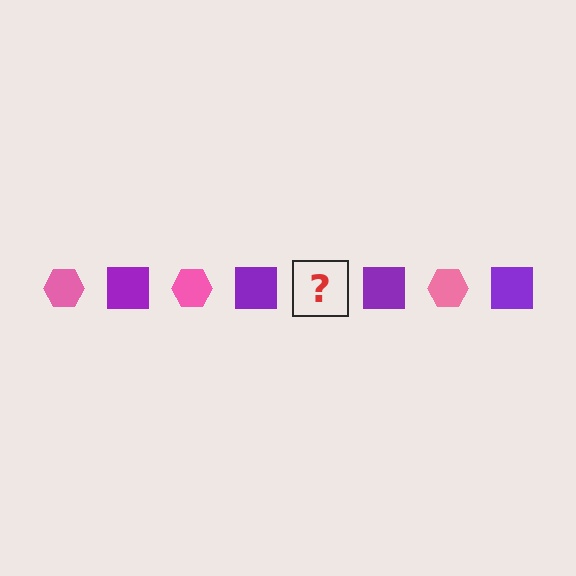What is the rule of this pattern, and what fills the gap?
The rule is that the pattern alternates between pink hexagon and purple square. The gap should be filled with a pink hexagon.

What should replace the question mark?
The question mark should be replaced with a pink hexagon.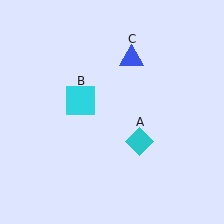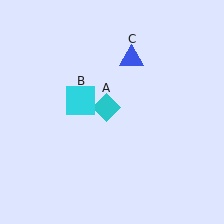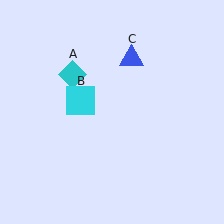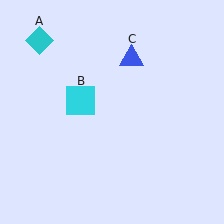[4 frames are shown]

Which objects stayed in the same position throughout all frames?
Cyan square (object B) and blue triangle (object C) remained stationary.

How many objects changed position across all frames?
1 object changed position: cyan diamond (object A).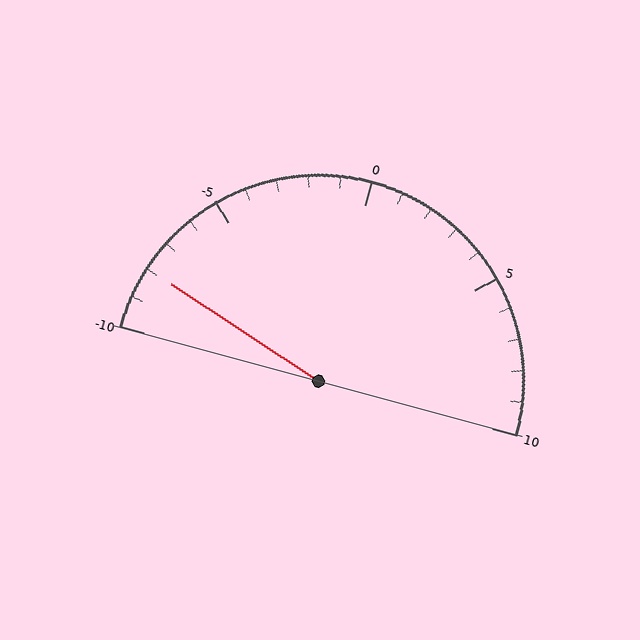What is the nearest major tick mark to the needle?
The nearest major tick mark is -10.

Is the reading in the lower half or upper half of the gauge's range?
The reading is in the lower half of the range (-10 to 10).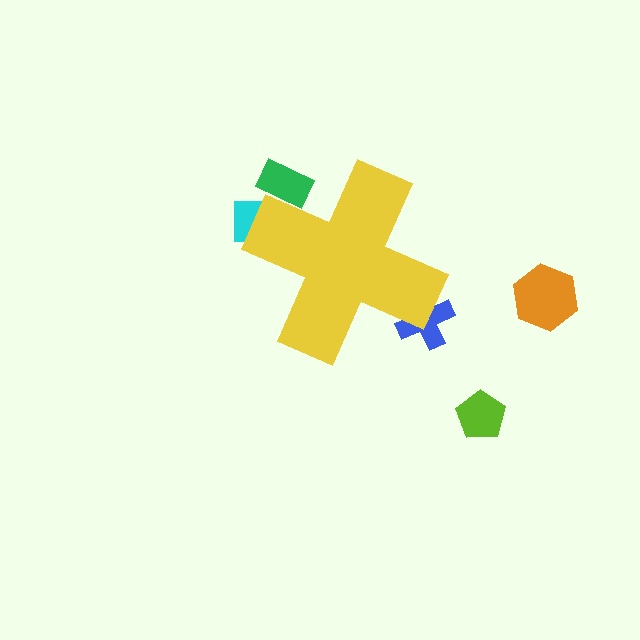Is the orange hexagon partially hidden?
No, the orange hexagon is fully visible.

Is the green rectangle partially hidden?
Yes, the green rectangle is partially hidden behind the yellow cross.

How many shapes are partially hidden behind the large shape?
3 shapes are partially hidden.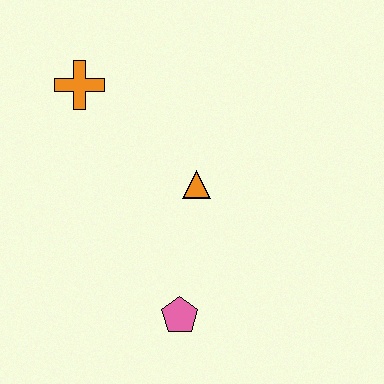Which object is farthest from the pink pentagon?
The orange cross is farthest from the pink pentagon.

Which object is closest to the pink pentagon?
The orange triangle is closest to the pink pentagon.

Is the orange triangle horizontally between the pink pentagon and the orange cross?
No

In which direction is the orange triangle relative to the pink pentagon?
The orange triangle is above the pink pentagon.